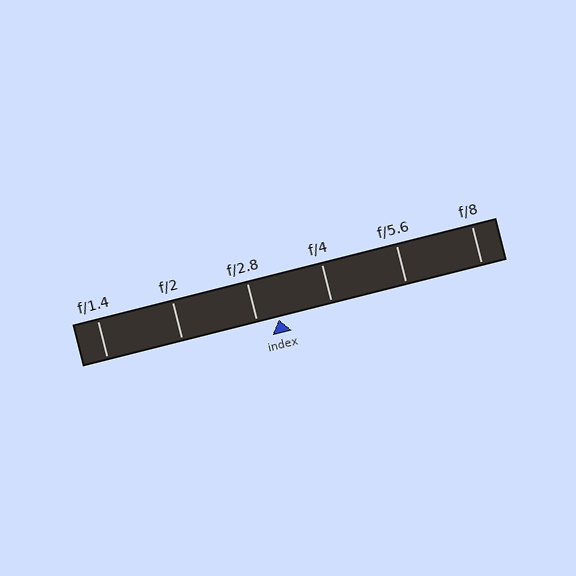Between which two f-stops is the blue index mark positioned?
The index mark is between f/2.8 and f/4.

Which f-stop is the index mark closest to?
The index mark is closest to f/2.8.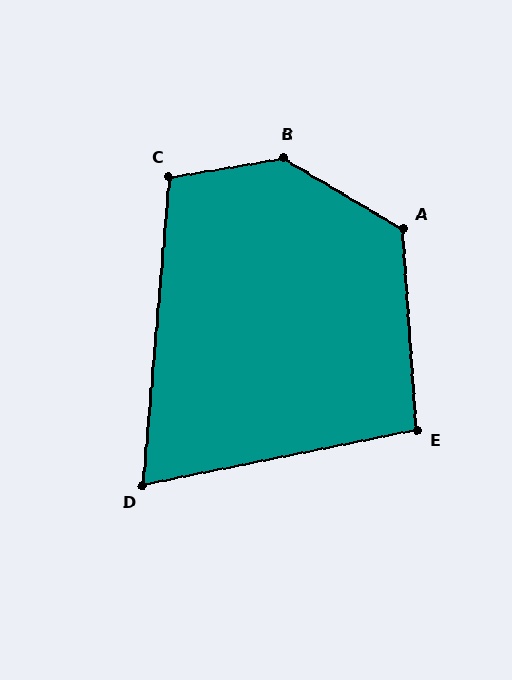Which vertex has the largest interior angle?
B, at approximately 139 degrees.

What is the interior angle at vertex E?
Approximately 98 degrees (obtuse).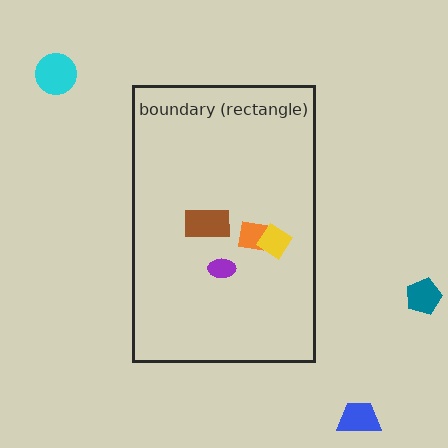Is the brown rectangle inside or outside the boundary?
Inside.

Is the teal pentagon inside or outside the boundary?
Outside.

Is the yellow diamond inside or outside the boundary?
Inside.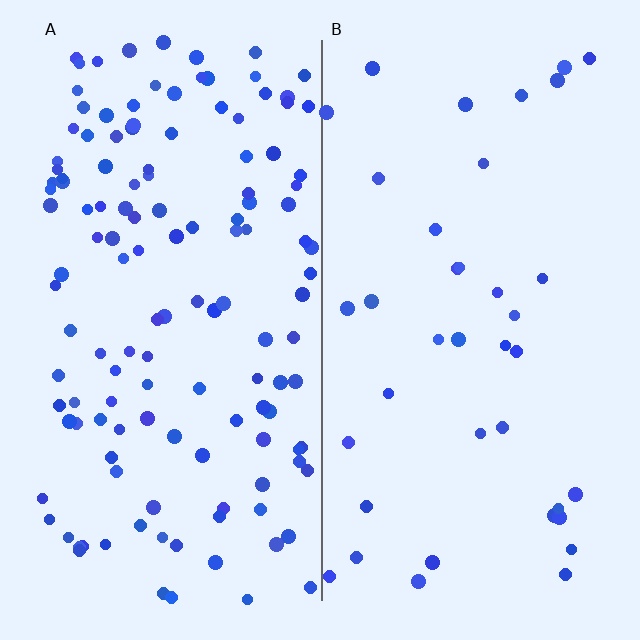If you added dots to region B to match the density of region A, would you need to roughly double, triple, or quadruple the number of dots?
Approximately triple.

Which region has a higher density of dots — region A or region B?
A (the left).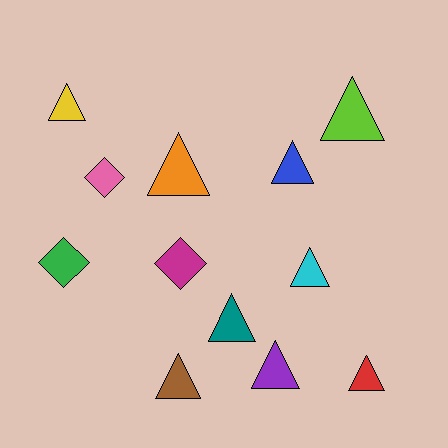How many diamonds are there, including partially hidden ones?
There are 3 diamonds.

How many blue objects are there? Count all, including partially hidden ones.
There is 1 blue object.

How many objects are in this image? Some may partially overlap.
There are 12 objects.